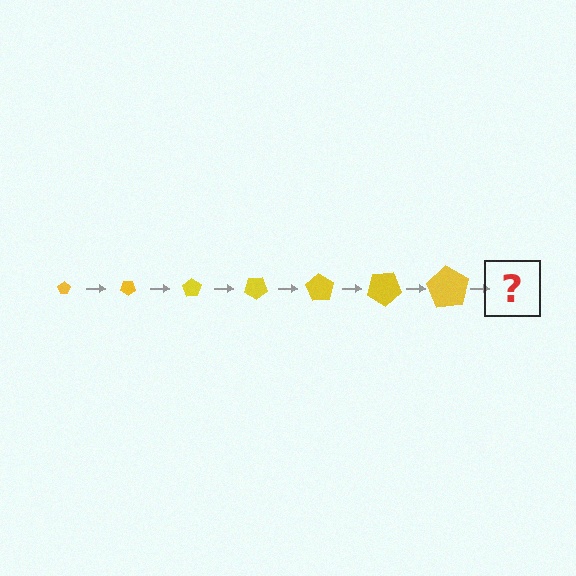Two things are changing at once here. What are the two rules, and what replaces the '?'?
The two rules are that the pentagon grows larger each step and it rotates 35 degrees each step. The '?' should be a pentagon, larger than the previous one and rotated 245 degrees from the start.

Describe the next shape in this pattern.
It should be a pentagon, larger than the previous one and rotated 245 degrees from the start.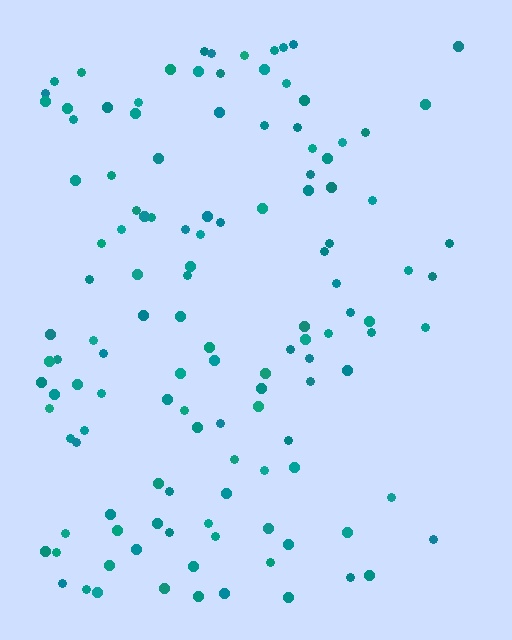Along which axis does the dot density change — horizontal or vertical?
Horizontal.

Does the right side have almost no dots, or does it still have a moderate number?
Still a moderate number, just noticeably fewer than the left.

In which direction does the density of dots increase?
From right to left, with the left side densest.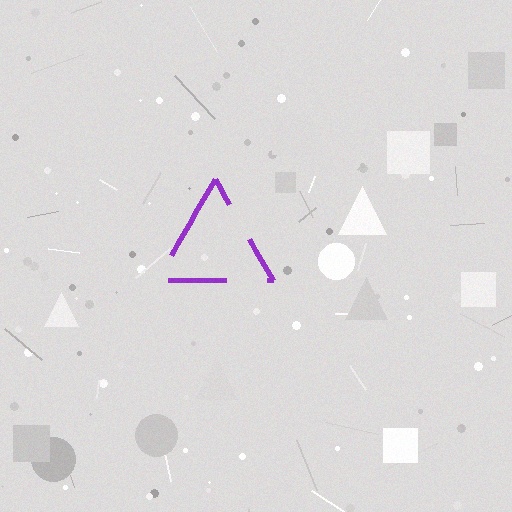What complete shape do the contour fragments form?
The contour fragments form a triangle.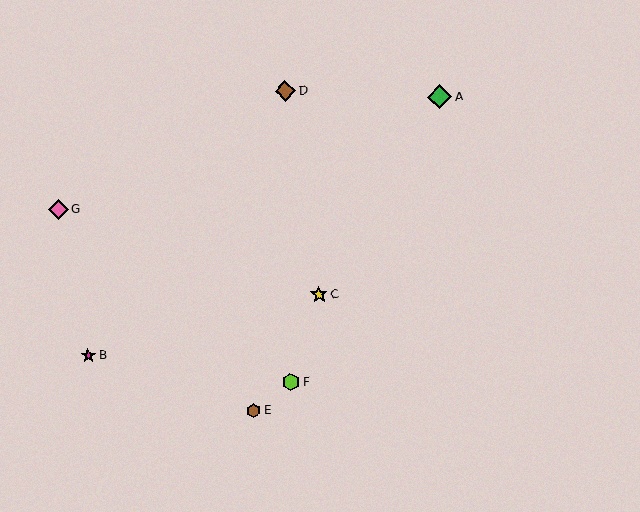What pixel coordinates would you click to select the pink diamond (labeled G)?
Click at (58, 210) to select the pink diamond G.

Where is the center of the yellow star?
The center of the yellow star is at (319, 295).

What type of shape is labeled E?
Shape E is a brown hexagon.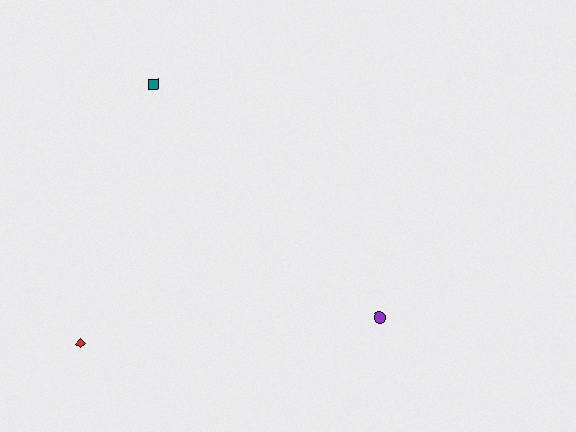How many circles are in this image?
There is 1 circle.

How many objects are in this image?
There are 3 objects.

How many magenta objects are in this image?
There are no magenta objects.